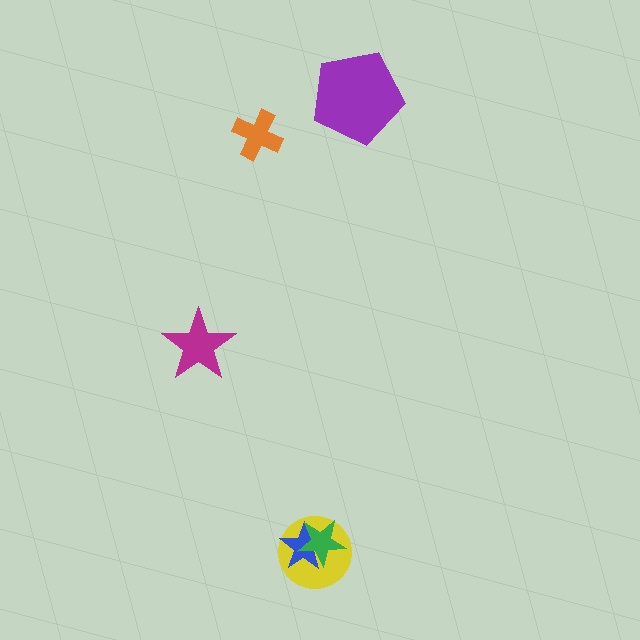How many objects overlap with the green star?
2 objects overlap with the green star.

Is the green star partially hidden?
No, no other shape covers it.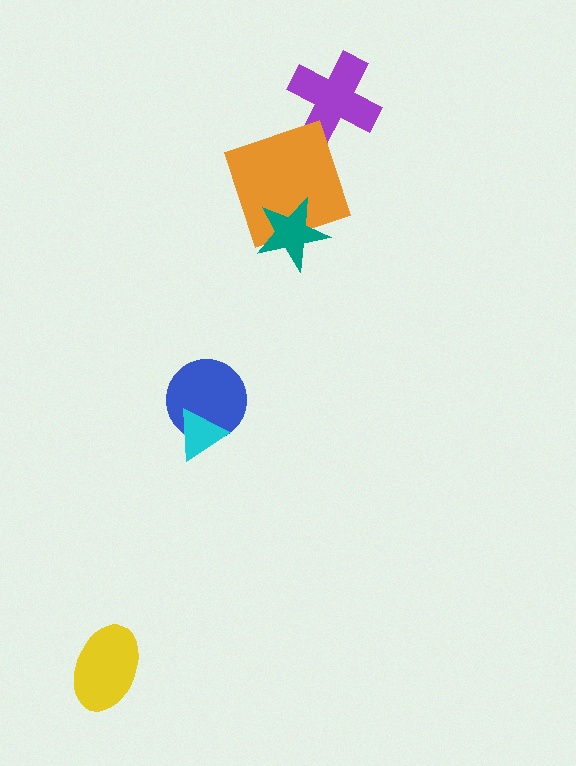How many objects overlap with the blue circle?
1 object overlaps with the blue circle.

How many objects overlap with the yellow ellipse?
0 objects overlap with the yellow ellipse.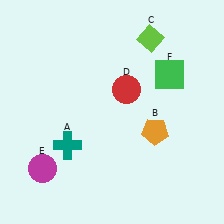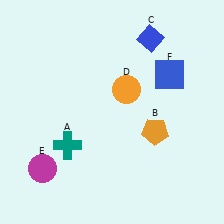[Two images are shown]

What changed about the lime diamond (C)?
In Image 1, C is lime. In Image 2, it changed to blue.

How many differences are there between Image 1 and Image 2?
There are 3 differences between the two images.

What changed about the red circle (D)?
In Image 1, D is red. In Image 2, it changed to orange.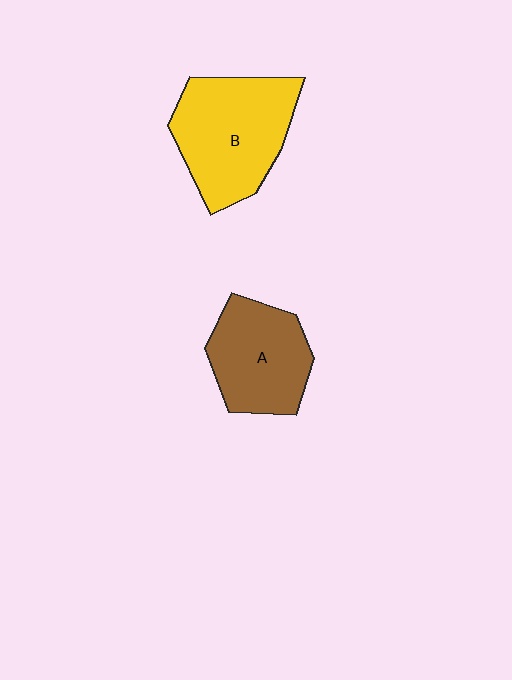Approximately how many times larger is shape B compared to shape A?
Approximately 1.3 times.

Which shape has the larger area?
Shape B (yellow).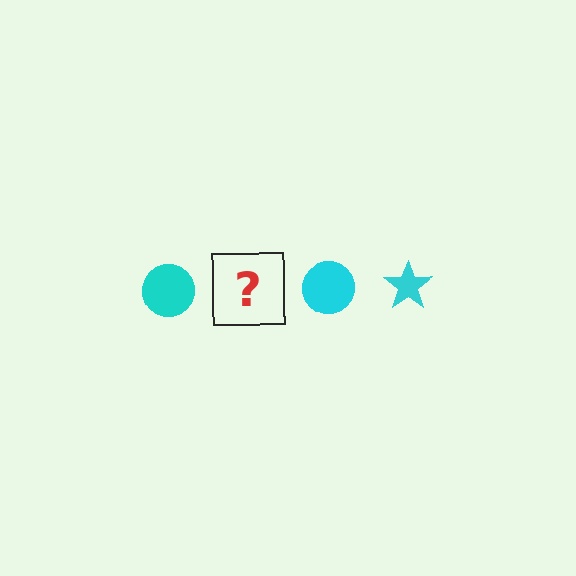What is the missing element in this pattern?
The missing element is a cyan star.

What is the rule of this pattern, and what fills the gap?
The rule is that the pattern cycles through circle, star shapes in cyan. The gap should be filled with a cyan star.